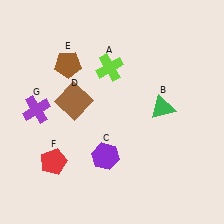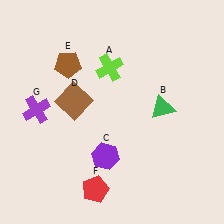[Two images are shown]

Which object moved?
The red pentagon (F) moved right.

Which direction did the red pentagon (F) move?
The red pentagon (F) moved right.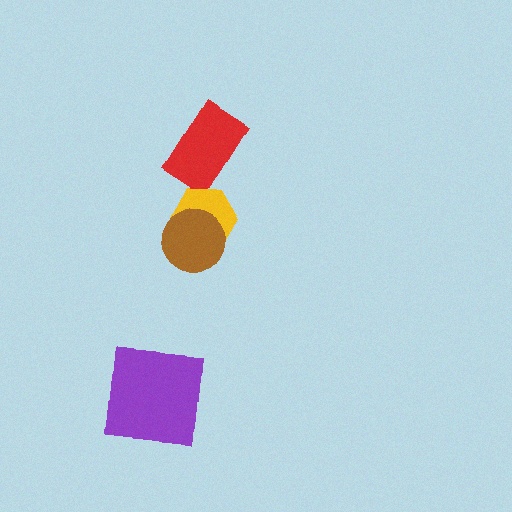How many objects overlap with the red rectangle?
0 objects overlap with the red rectangle.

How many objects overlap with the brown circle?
1 object overlaps with the brown circle.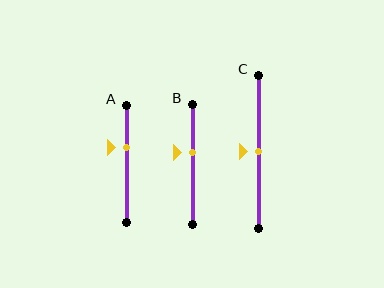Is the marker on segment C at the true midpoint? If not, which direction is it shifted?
Yes, the marker on segment C is at the true midpoint.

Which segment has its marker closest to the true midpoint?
Segment C has its marker closest to the true midpoint.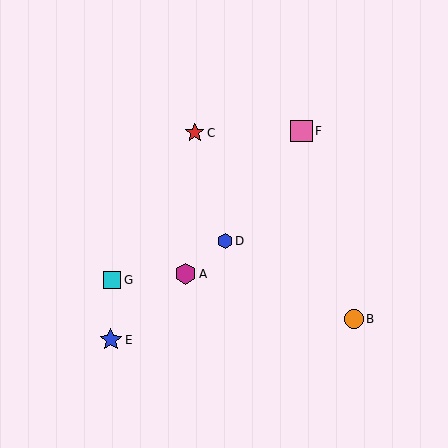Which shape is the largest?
The blue star (labeled E) is the largest.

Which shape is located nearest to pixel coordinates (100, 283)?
The cyan square (labeled G) at (112, 280) is nearest to that location.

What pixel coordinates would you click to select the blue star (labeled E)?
Click at (111, 340) to select the blue star E.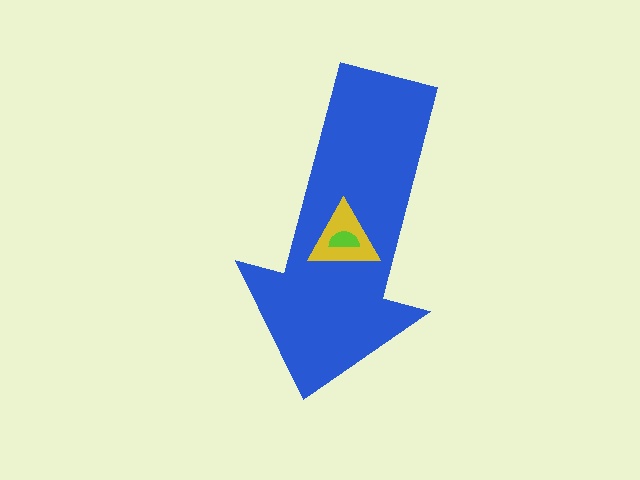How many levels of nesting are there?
3.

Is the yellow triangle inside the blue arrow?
Yes.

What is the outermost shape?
The blue arrow.